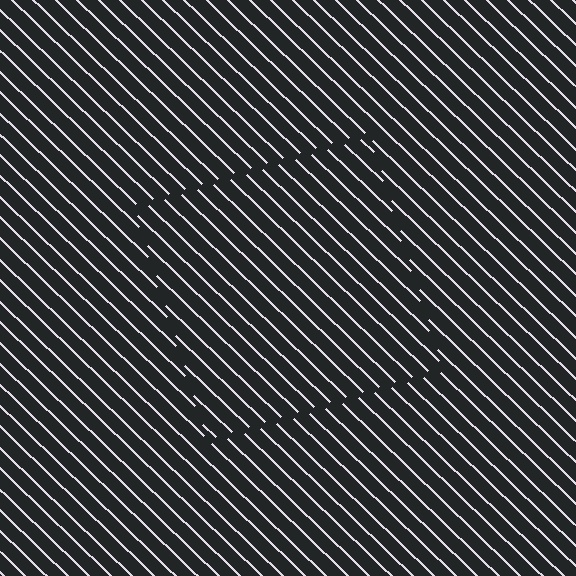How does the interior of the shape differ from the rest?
The interior of the shape contains the same grating, shifted by half a period — the contour is defined by the phase discontinuity where line-ends from the inner and outer gratings abut.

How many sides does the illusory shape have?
4 sides — the line-ends trace a square.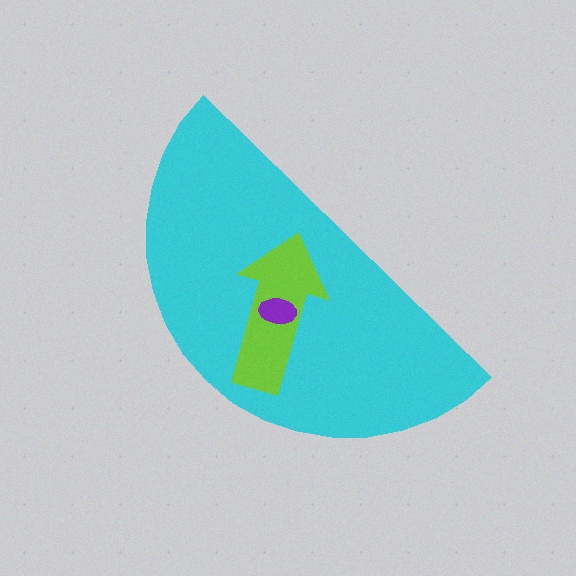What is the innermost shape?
The purple ellipse.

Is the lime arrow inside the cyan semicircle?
Yes.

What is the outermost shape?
The cyan semicircle.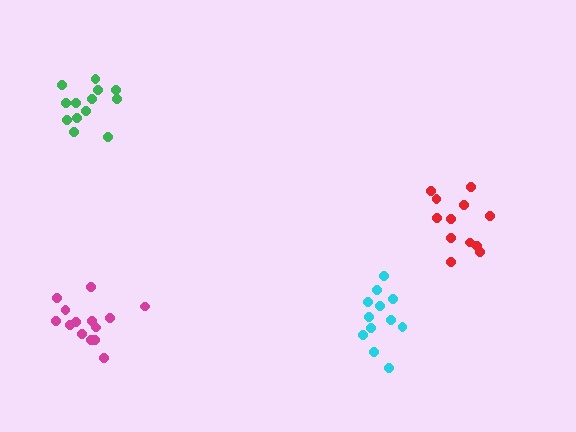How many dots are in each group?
Group 1: 13 dots, Group 2: 12 dots, Group 3: 12 dots, Group 4: 14 dots (51 total).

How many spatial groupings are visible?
There are 4 spatial groupings.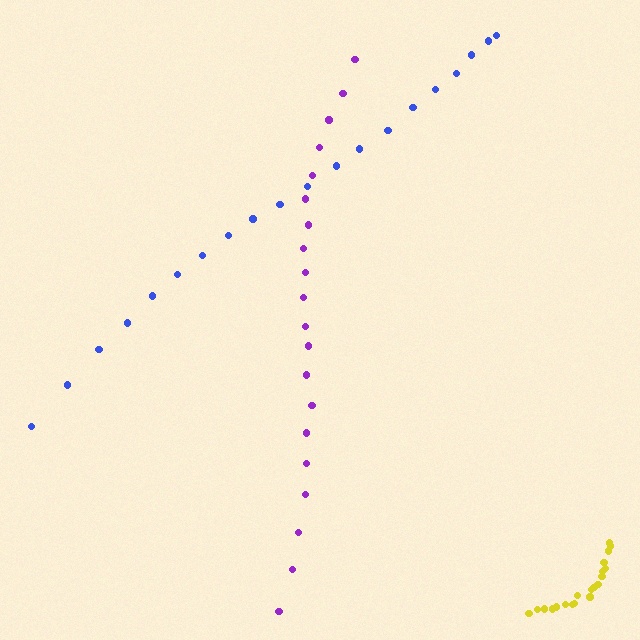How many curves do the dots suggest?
There are 3 distinct paths.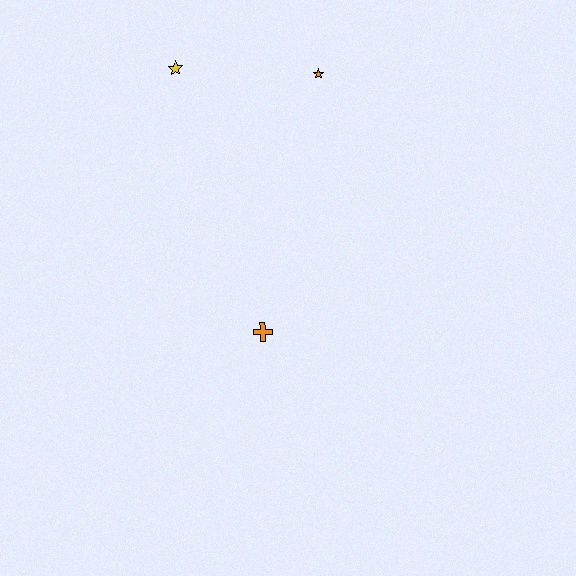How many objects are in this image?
There are 3 objects.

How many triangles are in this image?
There are no triangles.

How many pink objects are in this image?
There are no pink objects.